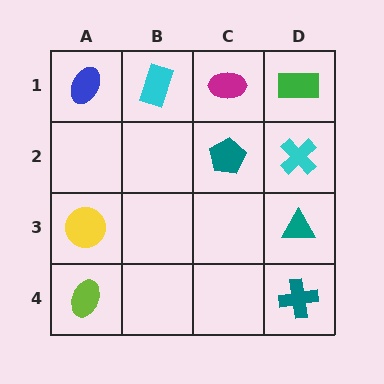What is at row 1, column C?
A magenta ellipse.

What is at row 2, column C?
A teal pentagon.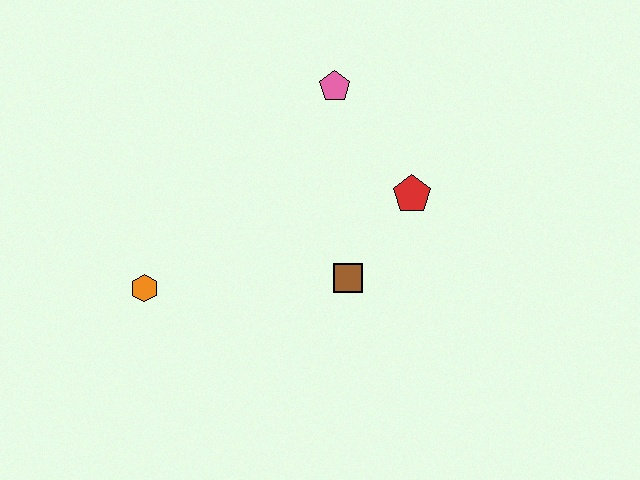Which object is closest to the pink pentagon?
The red pentagon is closest to the pink pentagon.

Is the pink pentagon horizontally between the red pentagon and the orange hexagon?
Yes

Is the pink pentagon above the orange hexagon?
Yes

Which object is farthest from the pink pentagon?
The orange hexagon is farthest from the pink pentagon.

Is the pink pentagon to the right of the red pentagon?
No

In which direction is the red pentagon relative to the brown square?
The red pentagon is above the brown square.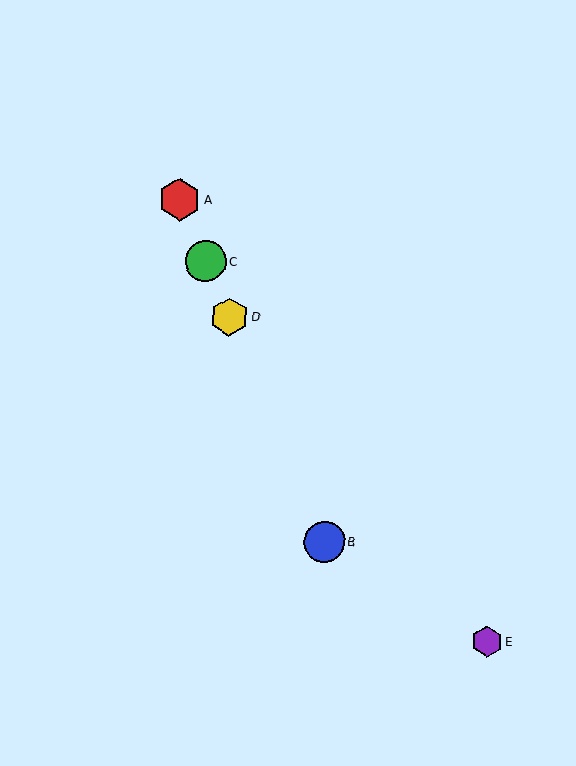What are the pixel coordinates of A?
Object A is at (180, 199).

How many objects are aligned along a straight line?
4 objects (A, B, C, D) are aligned along a straight line.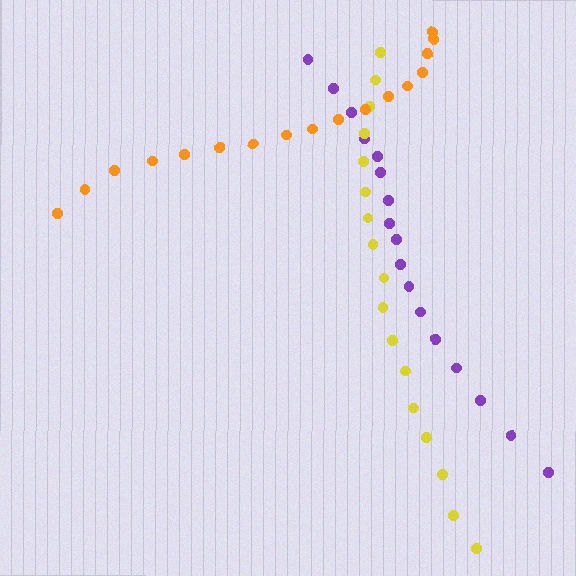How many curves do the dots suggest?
There are 3 distinct paths.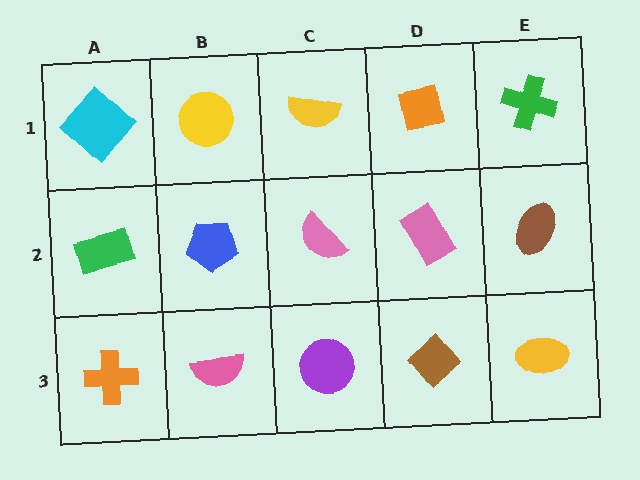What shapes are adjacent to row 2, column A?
A cyan diamond (row 1, column A), an orange cross (row 3, column A), a blue pentagon (row 2, column B).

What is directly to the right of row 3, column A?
A pink semicircle.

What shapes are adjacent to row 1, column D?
A pink rectangle (row 2, column D), a yellow semicircle (row 1, column C), a green cross (row 1, column E).